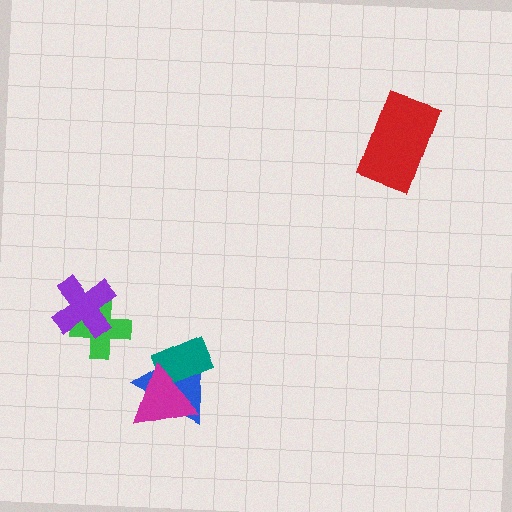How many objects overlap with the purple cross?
1 object overlaps with the purple cross.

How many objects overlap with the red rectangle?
0 objects overlap with the red rectangle.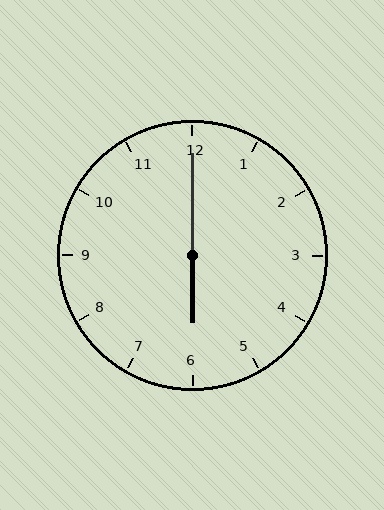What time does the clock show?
6:00.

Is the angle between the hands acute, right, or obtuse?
It is obtuse.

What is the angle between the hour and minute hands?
Approximately 180 degrees.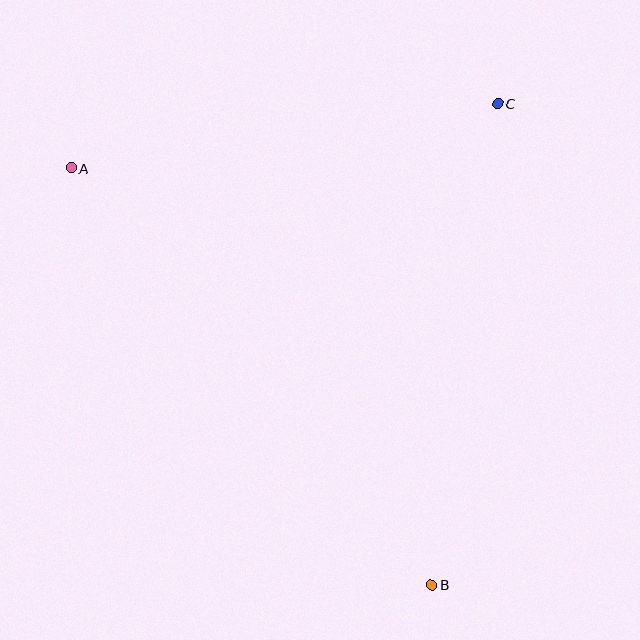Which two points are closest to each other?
Points A and C are closest to each other.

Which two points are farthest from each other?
Points A and B are farthest from each other.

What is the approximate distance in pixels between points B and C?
The distance between B and C is approximately 486 pixels.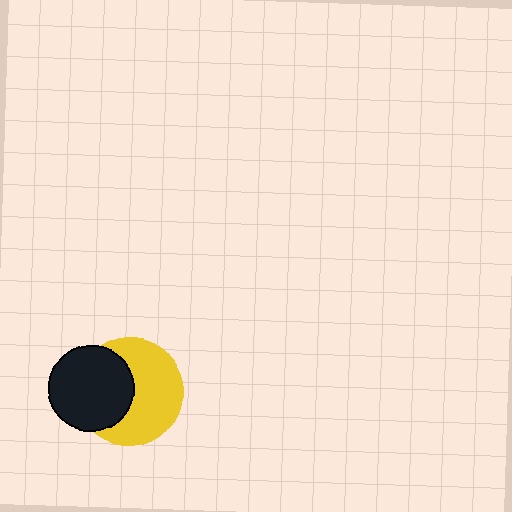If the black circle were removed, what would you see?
You would see the complete yellow circle.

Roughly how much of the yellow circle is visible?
About half of it is visible (roughly 59%).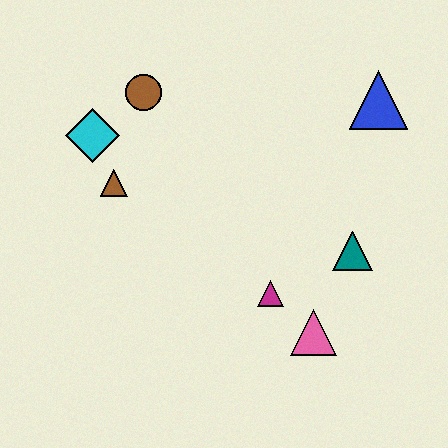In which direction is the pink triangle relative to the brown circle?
The pink triangle is below the brown circle.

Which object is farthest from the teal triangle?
The cyan diamond is farthest from the teal triangle.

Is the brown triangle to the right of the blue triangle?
No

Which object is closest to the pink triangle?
The magenta triangle is closest to the pink triangle.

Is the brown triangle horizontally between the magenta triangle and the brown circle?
No